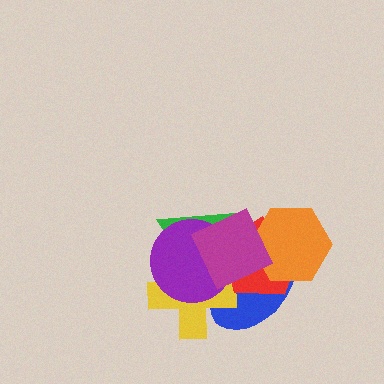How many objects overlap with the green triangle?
5 objects overlap with the green triangle.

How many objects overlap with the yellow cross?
5 objects overlap with the yellow cross.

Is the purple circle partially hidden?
Yes, it is partially covered by another shape.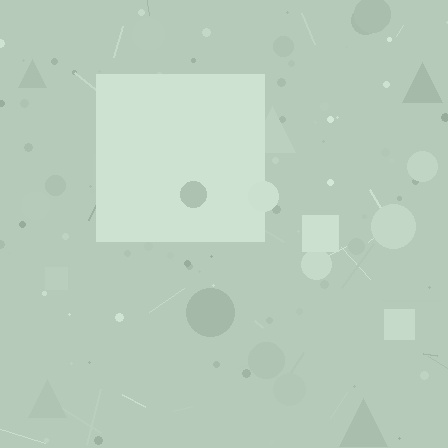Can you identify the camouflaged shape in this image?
The camouflaged shape is a square.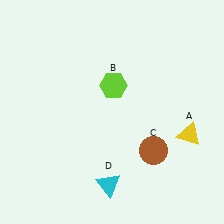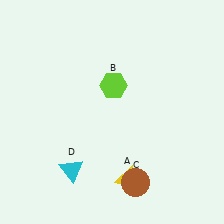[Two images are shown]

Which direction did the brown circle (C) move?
The brown circle (C) moved down.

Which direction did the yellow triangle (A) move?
The yellow triangle (A) moved left.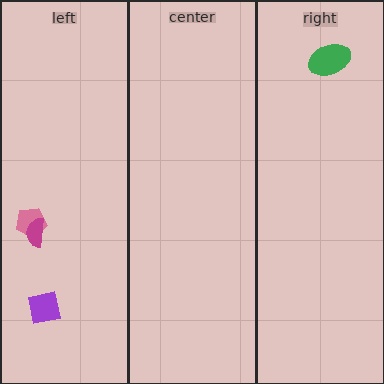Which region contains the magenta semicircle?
The left region.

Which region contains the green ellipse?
The right region.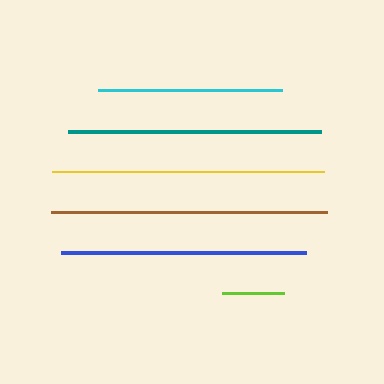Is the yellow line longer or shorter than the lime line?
The yellow line is longer than the lime line.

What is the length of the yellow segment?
The yellow segment is approximately 273 pixels long.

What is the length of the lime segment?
The lime segment is approximately 62 pixels long.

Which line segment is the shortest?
The lime line is the shortest at approximately 62 pixels.